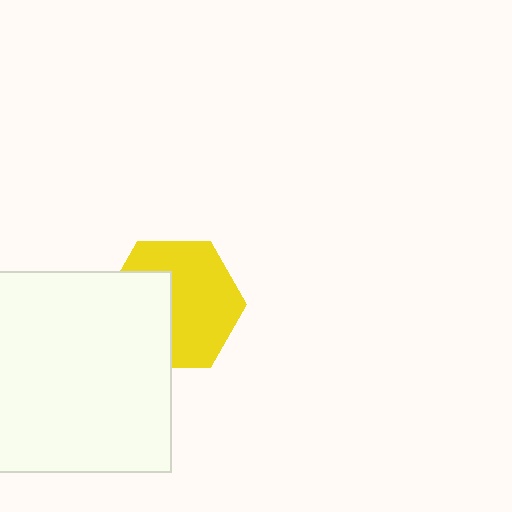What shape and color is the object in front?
The object in front is a white square.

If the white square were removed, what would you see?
You would see the complete yellow hexagon.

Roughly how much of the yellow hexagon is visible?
About half of it is visible (roughly 62%).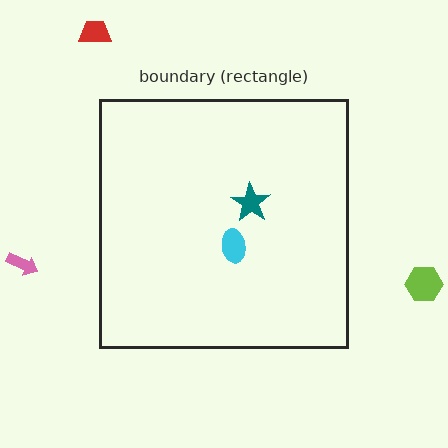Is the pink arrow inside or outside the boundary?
Outside.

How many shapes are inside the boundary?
2 inside, 3 outside.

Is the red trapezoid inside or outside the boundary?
Outside.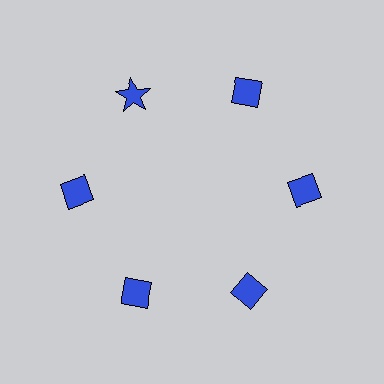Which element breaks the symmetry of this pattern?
The blue star at roughly the 11 o'clock position breaks the symmetry. All other shapes are blue diamonds.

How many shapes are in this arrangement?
There are 6 shapes arranged in a ring pattern.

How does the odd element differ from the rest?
It has a different shape: star instead of diamond.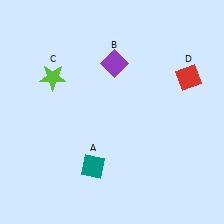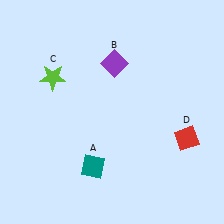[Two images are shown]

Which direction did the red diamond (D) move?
The red diamond (D) moved down.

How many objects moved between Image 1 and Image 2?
1 object moved between the two images.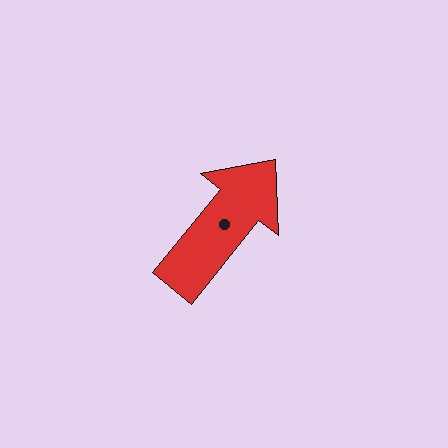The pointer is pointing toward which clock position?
Roughly 1 o'clock.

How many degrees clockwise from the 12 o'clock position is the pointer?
Approximately 39 degrees.